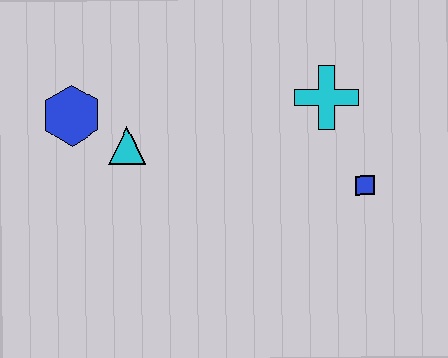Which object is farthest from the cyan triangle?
The blue square is farthest from the cyan triangle.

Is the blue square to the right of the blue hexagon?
Yes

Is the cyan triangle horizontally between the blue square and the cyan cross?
No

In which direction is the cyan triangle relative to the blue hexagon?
The cyan triangle is to the right of the blue hexagon.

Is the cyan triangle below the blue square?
No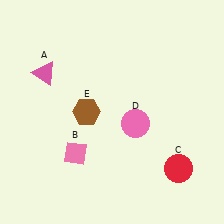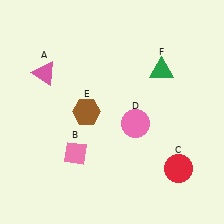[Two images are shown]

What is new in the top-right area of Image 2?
A green triangle (F) was added in the top-right area of Image 2.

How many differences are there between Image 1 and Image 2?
There is 1 difference between the two images.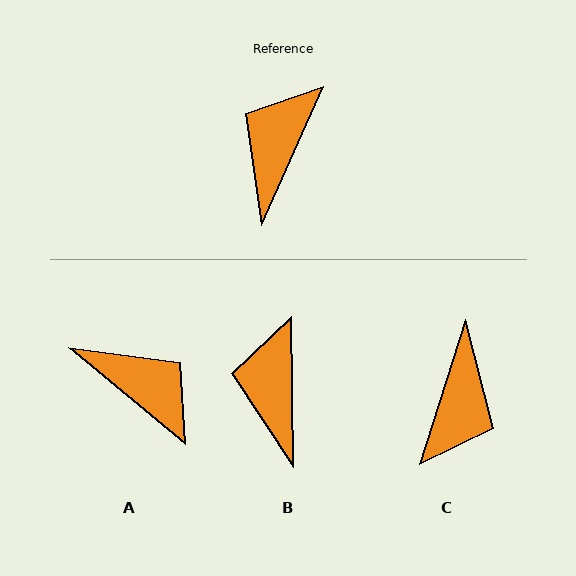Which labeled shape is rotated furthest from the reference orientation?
C, about 173 degrees away.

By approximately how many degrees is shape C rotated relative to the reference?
Approximately 173 degrees clockwise.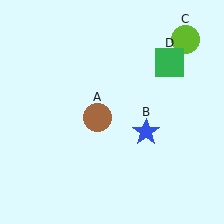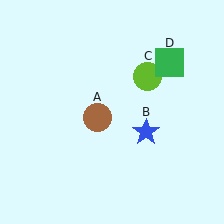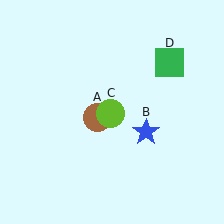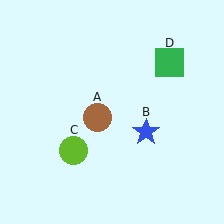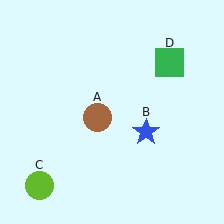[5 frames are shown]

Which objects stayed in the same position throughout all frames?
Brown circle (object A) and blue star (object B) and green square (object D) remained stationary.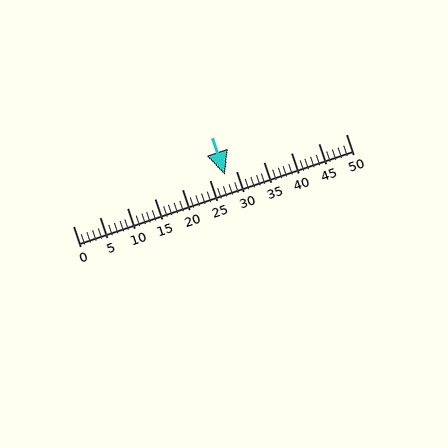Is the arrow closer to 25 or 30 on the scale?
The arrow is closer to 30.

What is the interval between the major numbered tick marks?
The major tick marks are spaced 5 units apart.